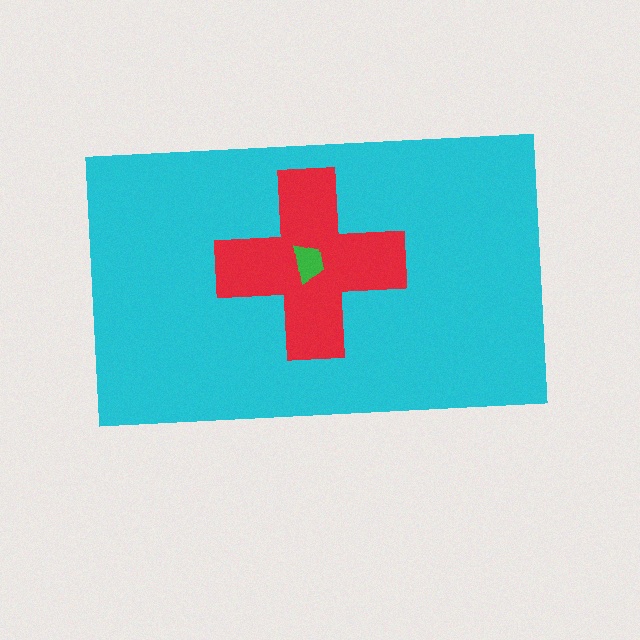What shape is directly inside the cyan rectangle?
The red cross.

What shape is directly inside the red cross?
The green trapezoid.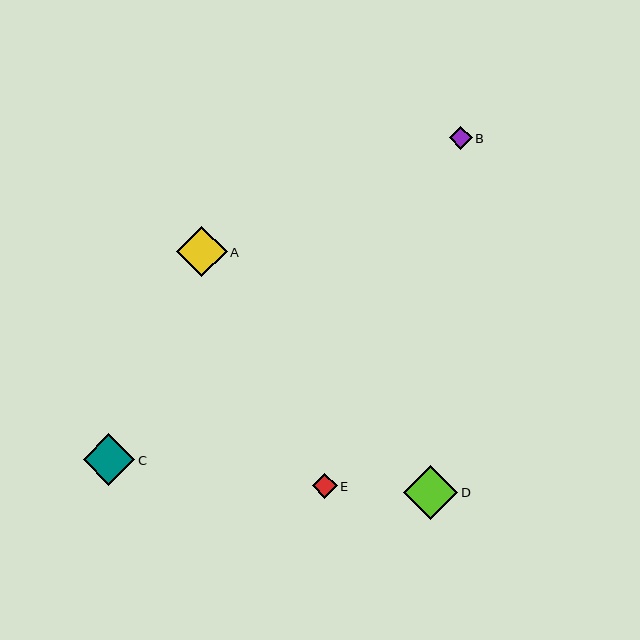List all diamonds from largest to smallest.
From largest to smallest: D, C, A, E, B.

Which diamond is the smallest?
Diamond B is the smallest with a size of approximately 23 pixels.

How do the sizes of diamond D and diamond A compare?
Diamond D and diamond A are approximately the same size.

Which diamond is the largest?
Diamond D is the largest with a size of approximately 54 pixels.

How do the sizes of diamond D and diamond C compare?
Diamond D and diamond C are approximately the same size.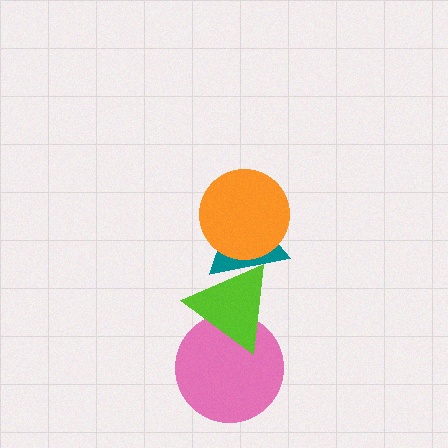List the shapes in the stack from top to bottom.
From top to bottom: the orange circle, the teal triangle, the lime triangle, the pink circle.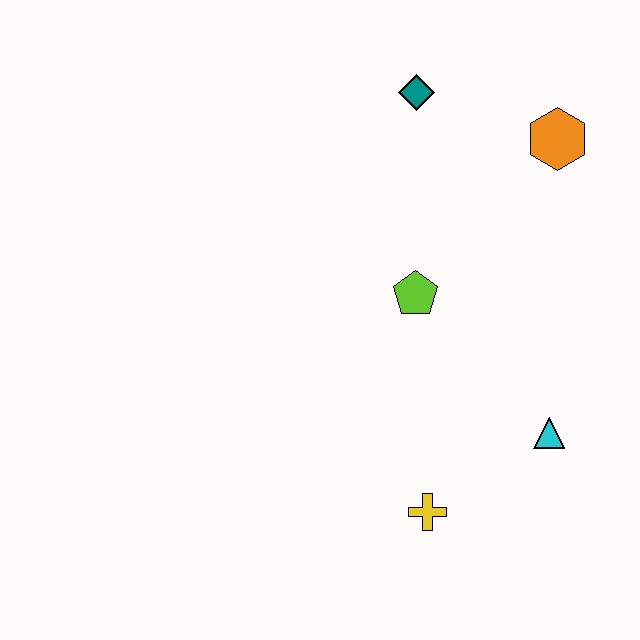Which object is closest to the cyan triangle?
The yellow cross is closest to the cyan triangle.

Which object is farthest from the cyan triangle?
The teal diamond is farthest from the cyan triangle.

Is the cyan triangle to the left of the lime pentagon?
No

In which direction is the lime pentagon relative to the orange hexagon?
The lime pentagon is below the orange hexagon.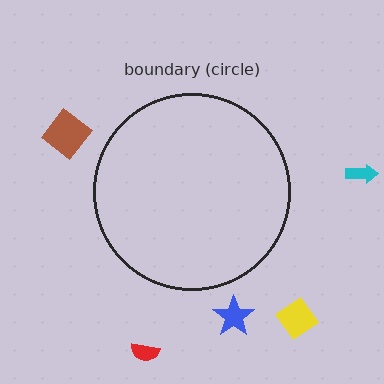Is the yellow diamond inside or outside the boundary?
Outside.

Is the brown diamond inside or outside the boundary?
Outside.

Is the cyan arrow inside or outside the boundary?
Outside.